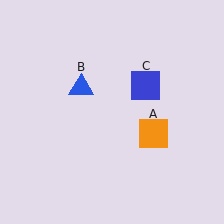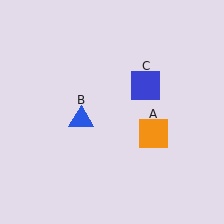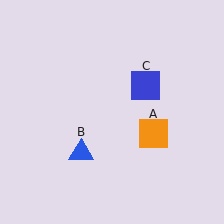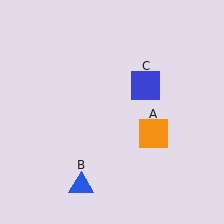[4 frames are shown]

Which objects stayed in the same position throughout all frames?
Orange square (object A) and blue square (object C) remained stationary.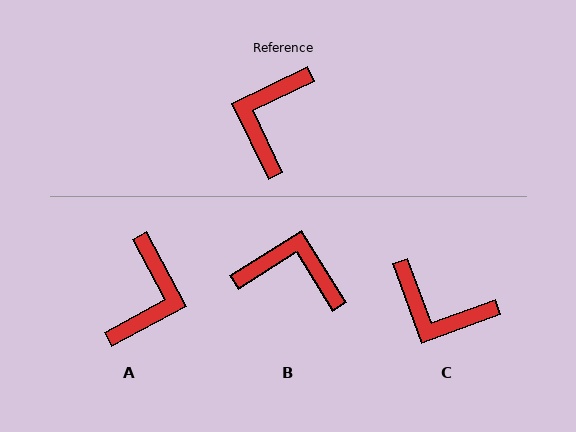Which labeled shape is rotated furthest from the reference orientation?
A, about 177 degrees away.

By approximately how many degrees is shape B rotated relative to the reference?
Approximately 84 degrees clockwise.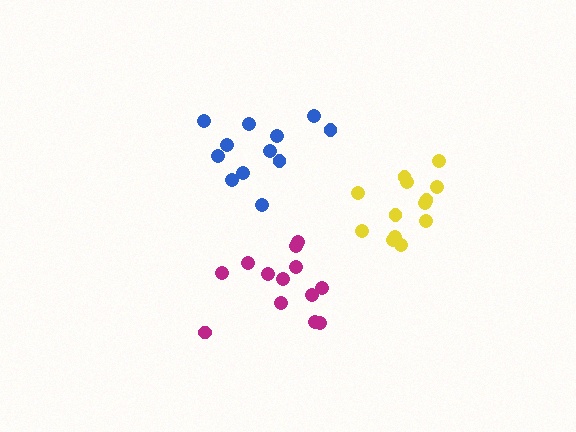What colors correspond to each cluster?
The clusters are colored: yellow, blue, magenta.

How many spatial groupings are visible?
There are 3 spatial groupings.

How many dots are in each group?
Group 1: 13 dots, Group 2: 12 dots, Group 3: 13 dots (38 total).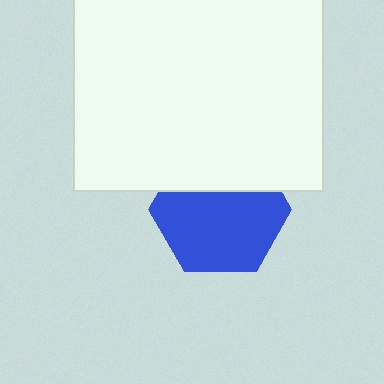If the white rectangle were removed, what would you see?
You would see the complete blue hexagon.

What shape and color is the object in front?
The object in front is a white rectangle.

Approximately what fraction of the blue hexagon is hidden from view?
Roughly 32% of the blue hexagon is hidden behind the white rectangle.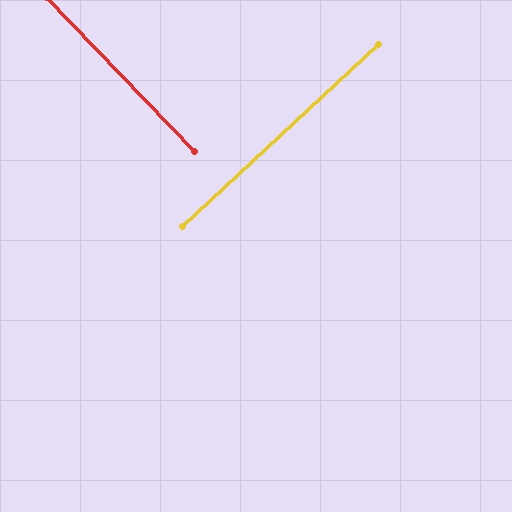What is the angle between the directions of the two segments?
Approximately 89 degrees.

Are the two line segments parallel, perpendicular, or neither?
Perpendicular — they meet at approximately 89°.